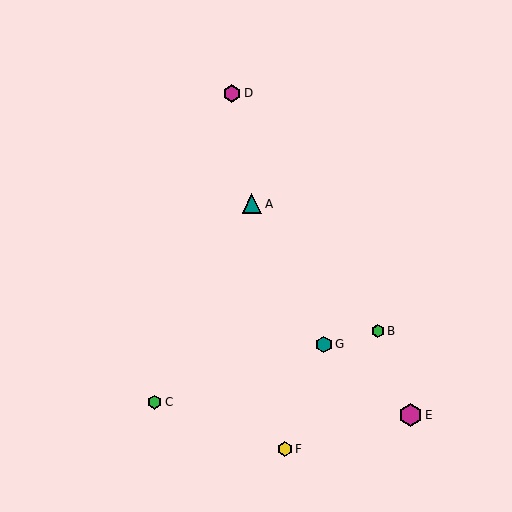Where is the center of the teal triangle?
The center of the teal triangle is at (252, 204).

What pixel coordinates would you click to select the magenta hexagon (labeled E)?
Click at (410, 415) to select the magenta hexagon E.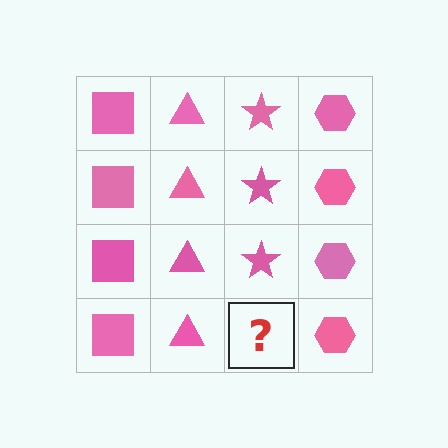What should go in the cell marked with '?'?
The missing cell should contain a pink star.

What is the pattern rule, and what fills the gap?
The rule is that each column has a consistent shape. The gap should be filled with a pink star.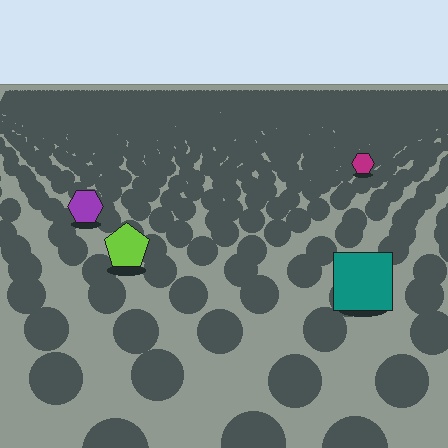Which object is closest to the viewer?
The teal square is closest. The texture marks near it are larger and more spread out.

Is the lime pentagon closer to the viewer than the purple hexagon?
Yes. The lime pentagon is closer — you can tell from the texture gradient: the ground texture is coarser near it.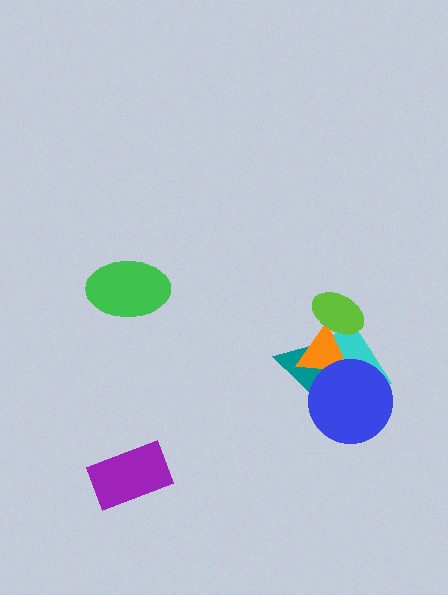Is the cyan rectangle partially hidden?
Yes, it is partially covered by another shape.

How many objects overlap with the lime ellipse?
3 objects overlap with the lime ellipse.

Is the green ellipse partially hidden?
No, no other shape covers it.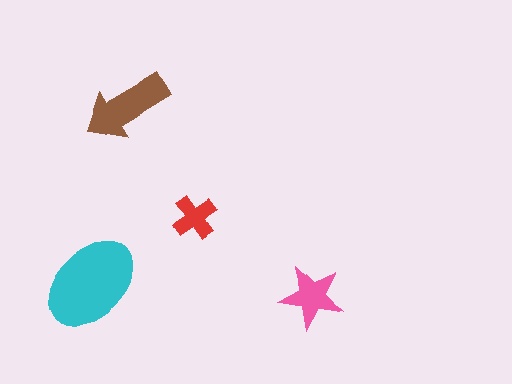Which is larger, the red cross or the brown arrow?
The brown arrow.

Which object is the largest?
The cyan ellipse.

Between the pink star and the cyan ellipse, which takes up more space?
The cyan ellipse.